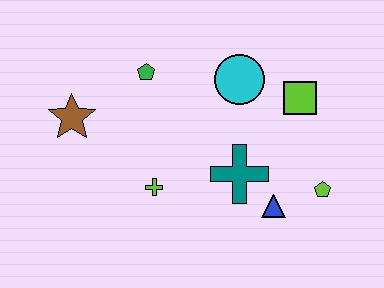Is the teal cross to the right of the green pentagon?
Yes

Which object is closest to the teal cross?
The blue triangle is closest to the teal cross.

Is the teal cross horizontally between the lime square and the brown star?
Yes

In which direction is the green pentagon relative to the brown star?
The green pentagon is to the right of the brown star.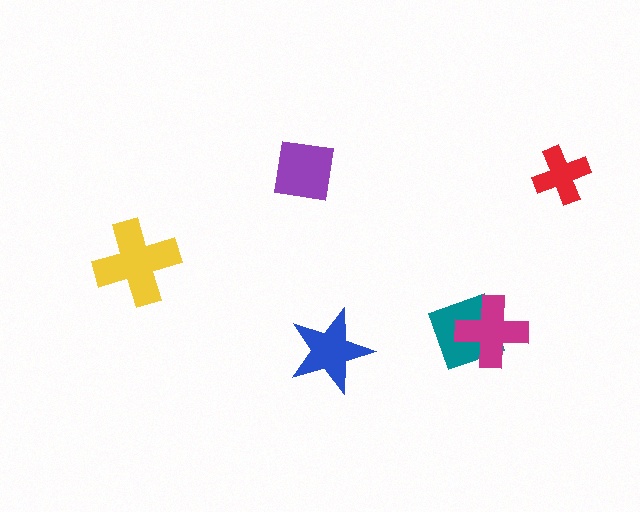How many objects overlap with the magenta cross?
1 object overlaps with the magenta cross.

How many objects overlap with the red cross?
0 objects overlap with the red cross.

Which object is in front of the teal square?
The magenta cross is in front of the teal square.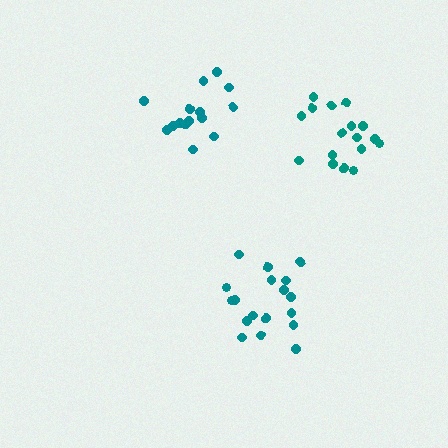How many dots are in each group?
Group 1: 18 dots, Group 2: 16 dots, Group 3: 17 dots (51 total).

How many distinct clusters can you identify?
There are 3 distinct clusters.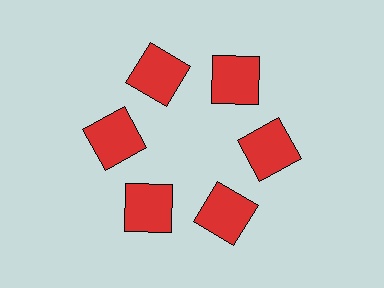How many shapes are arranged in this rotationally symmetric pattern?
There are 6 shapes, arranged in 6 groups of 1.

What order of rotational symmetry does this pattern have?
This pattern has 6-fold rotational symmetry.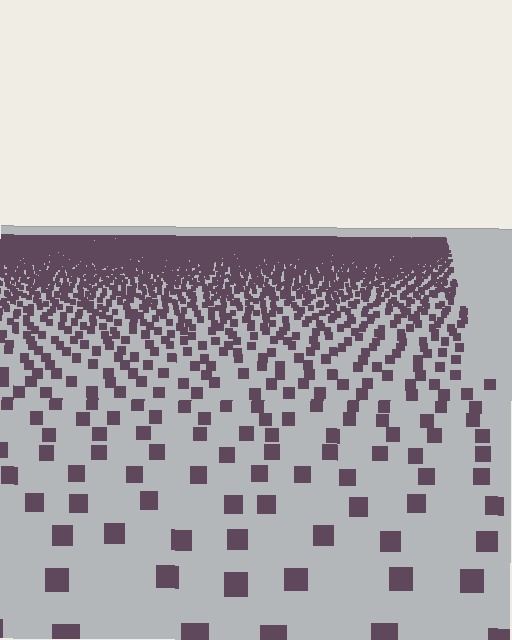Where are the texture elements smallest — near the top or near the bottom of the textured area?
Near the top.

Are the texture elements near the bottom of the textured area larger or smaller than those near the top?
Larger. Near the bottom, elements are closer to the viewer and appear at a bigger on-screen size.